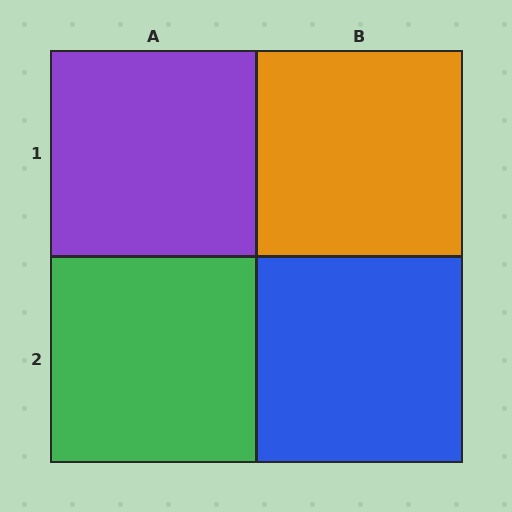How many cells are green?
1 cell is green.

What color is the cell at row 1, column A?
Purple.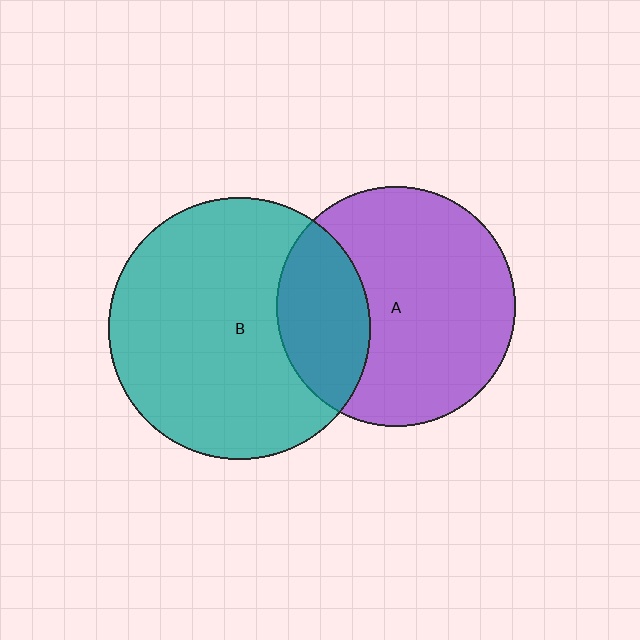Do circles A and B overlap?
Yes.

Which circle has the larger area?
Circle B (teal).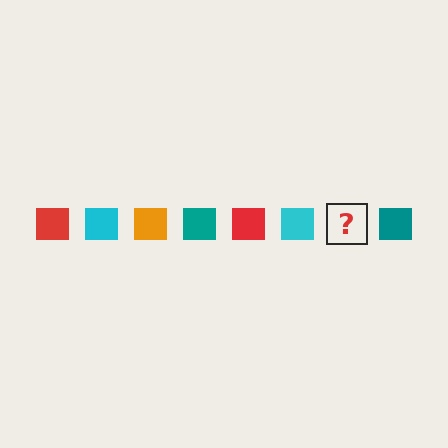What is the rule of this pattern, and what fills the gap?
The rule is that the pattern cycles through red, cyan, orange, teal squares. The gap should be filled with an orange square.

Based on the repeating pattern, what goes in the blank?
The blank should be an orange square.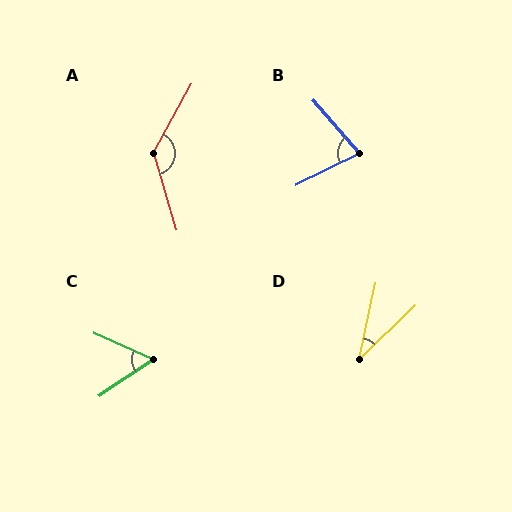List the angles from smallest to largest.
D (33°), C (58°), B (75°), A (134°).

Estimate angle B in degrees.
Approximately 75 degrees.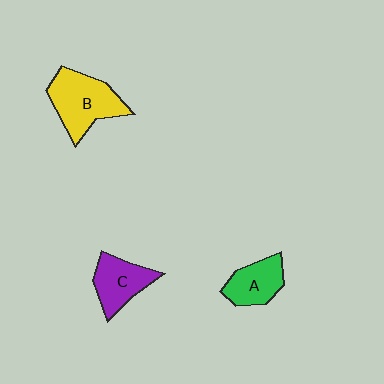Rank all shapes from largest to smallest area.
From largest to smallest: B (yellow), C (purple), A (green).